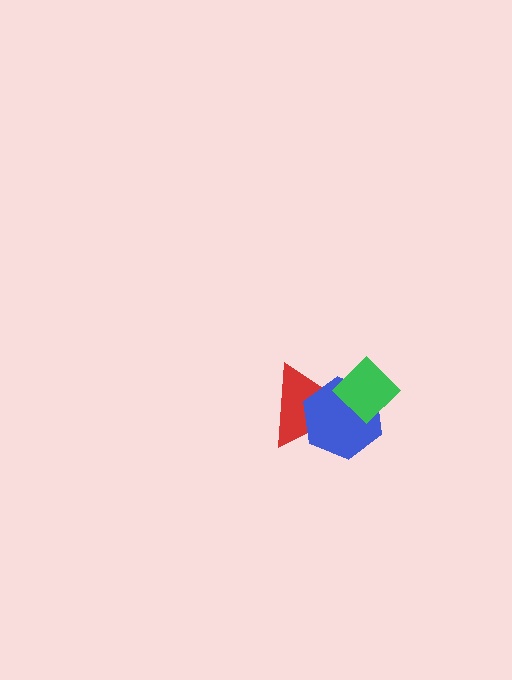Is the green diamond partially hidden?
No, no other shape covers it.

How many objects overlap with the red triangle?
2 objects overlap with the red triangle.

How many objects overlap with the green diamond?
2 objects overlap with the green diamond.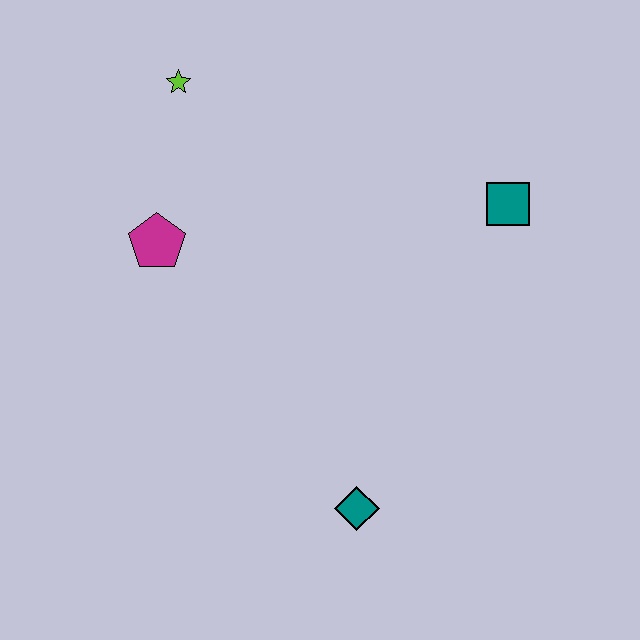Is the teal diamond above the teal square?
No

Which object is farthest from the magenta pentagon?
The teal square is farthest from the magenta pentagon.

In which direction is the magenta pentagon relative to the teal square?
The magenta pentagon is to the left of the teal square.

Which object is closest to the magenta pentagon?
The lime star is closest to the magenta pentagon.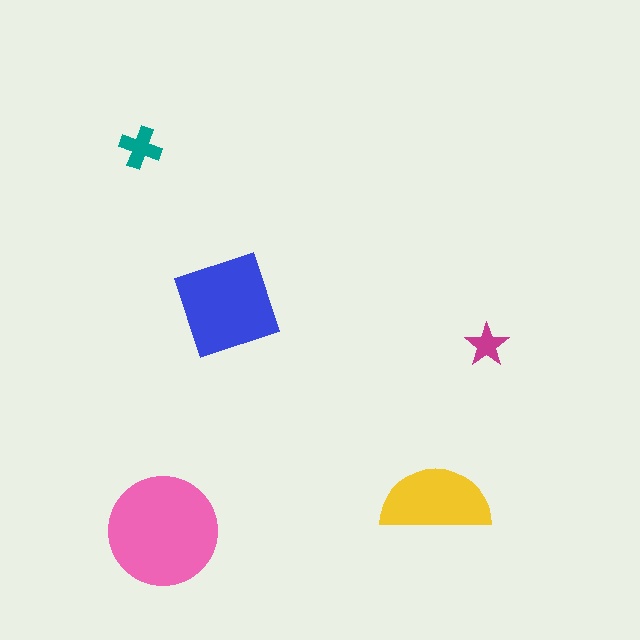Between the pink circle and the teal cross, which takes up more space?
The pink circle.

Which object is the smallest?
The magenta star.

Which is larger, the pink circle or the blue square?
The pink circle.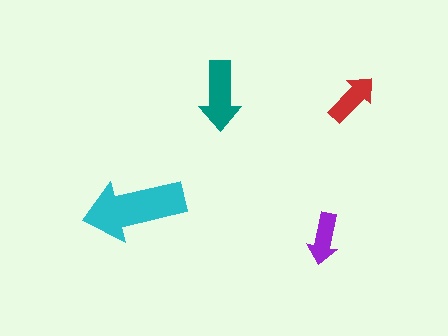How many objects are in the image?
There are 4 objects in the image.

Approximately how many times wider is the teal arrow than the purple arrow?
About 1.5 times wider.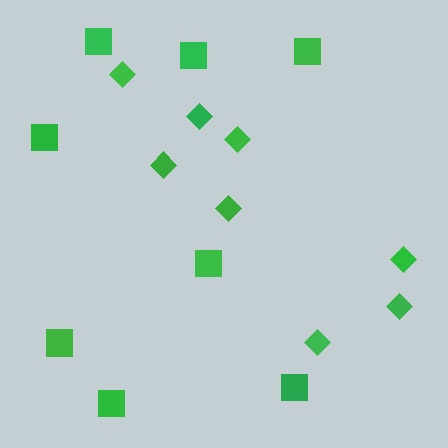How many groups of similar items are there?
There are 2 groups: one group of squares (8) and one group of diamonds (8).